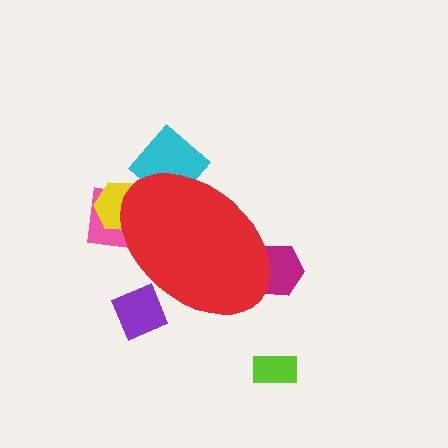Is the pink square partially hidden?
Yes, the pink square is partially hidden behind the red ellipse.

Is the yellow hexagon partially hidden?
Yes, the yellow hexagon is partially hidden behind the red ellipse.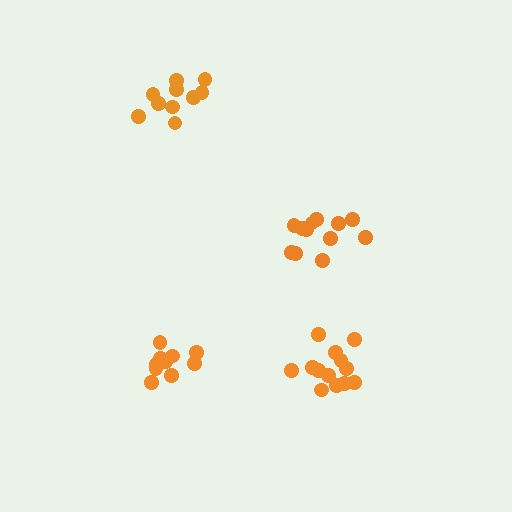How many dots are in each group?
Group 1: 13 dots, Group 2: 12 dots, Group 3: 10 dots, Group 4: 11 dots (46 total).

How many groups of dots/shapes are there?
There are 4 groups.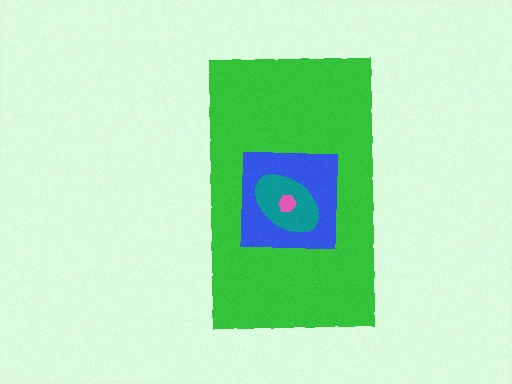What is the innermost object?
The pink hexagon.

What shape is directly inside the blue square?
The teal ellipse.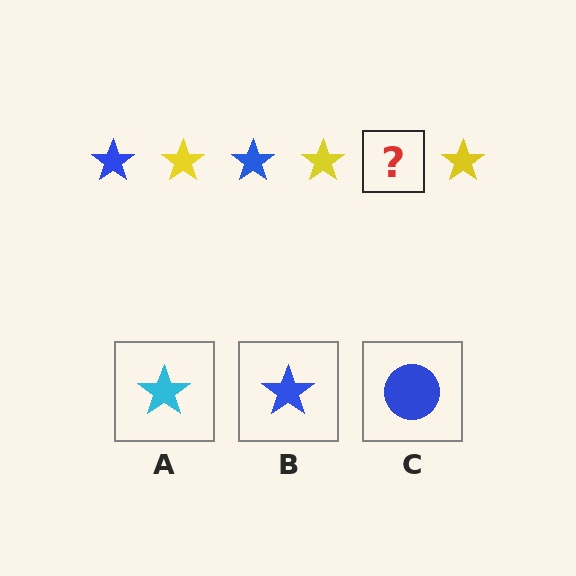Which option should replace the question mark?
Option B.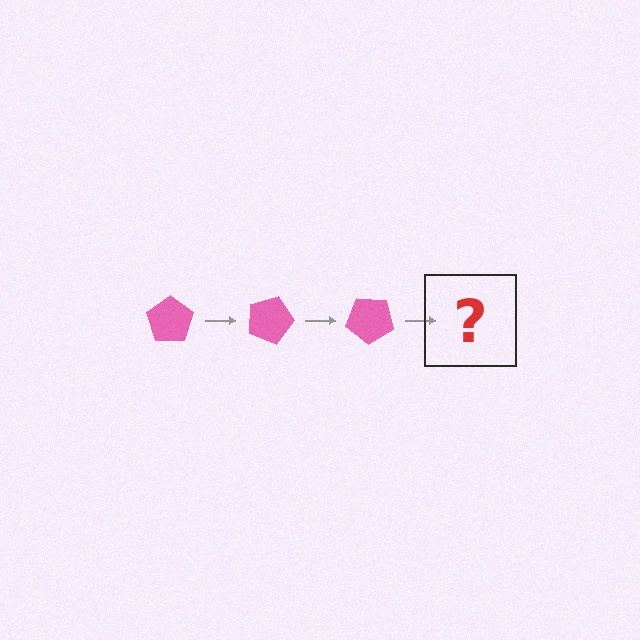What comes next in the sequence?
The next element should be a pink pentagon rotated 60 degrees.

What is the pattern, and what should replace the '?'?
The pattern is that the pentagon rotates 20 degrees each step. The '?' should be a pink pentagon rotated 60 degrees.